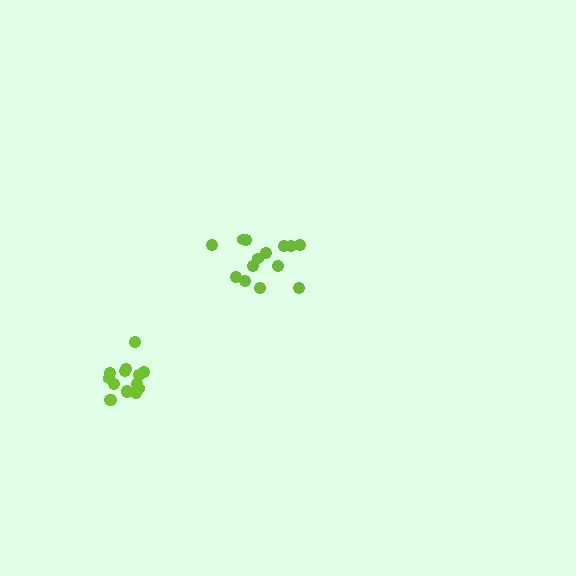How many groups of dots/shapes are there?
There are 2 groups.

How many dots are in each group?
Group 1: 14 dots, Group 2: 15 dots (29 total).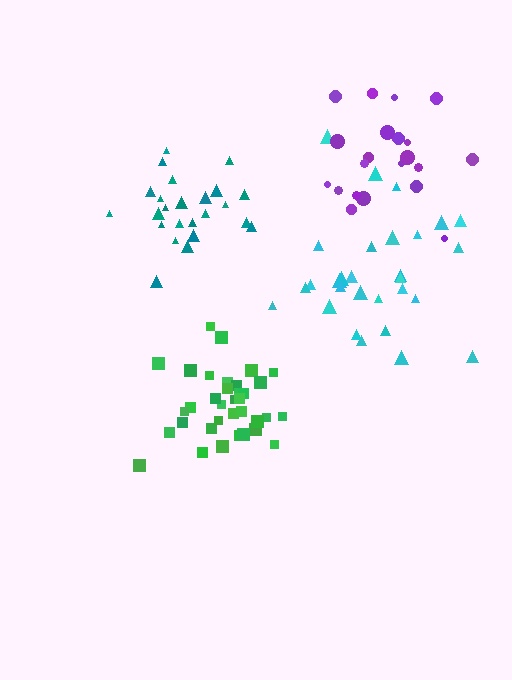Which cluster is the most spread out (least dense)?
Purple.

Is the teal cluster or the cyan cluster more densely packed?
Teal.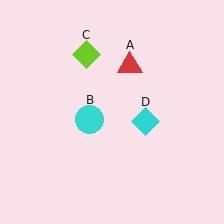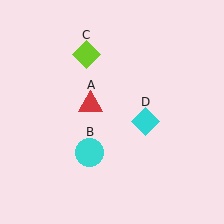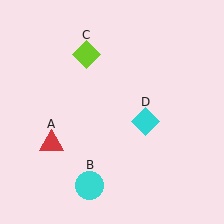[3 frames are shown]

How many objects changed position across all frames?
2 objects changed position: red triangle (object A), cyan circle (object B).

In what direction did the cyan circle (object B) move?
The cyan circle (object B) moved down.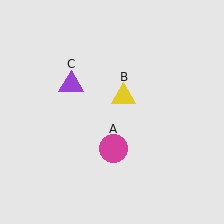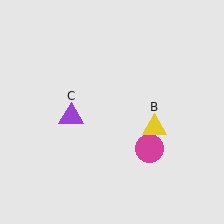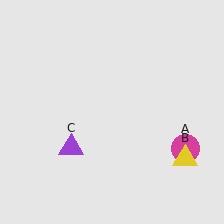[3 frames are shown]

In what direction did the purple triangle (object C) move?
The purple triangle (object C) moved down.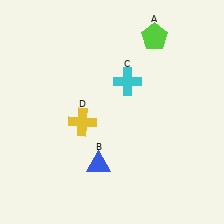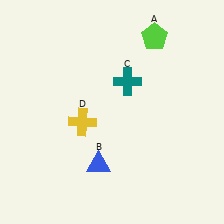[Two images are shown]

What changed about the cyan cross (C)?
In Image 1, C is cyan. In Image 2, it changed to teal.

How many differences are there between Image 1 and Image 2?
There is 1 difference between the two images.